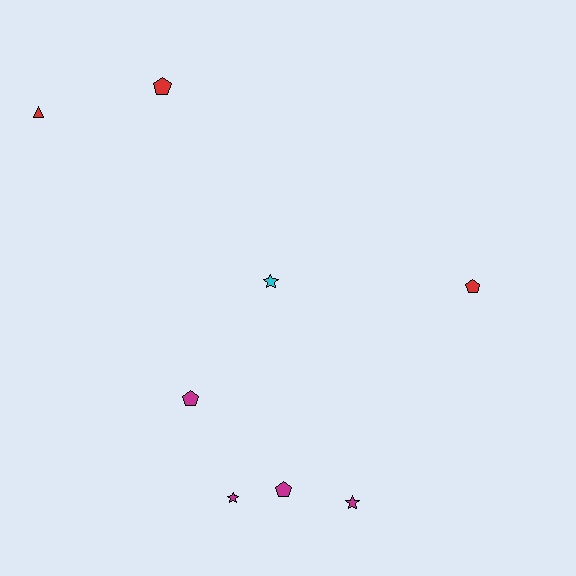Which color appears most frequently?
Magenta, with 4 objects.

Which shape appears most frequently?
Pentagon, with 4 objects.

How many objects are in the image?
There are 8 objects.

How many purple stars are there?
There are no purple stars.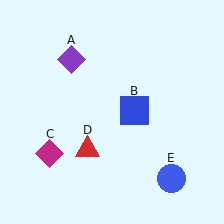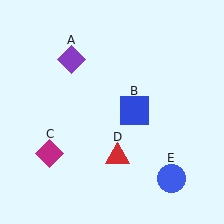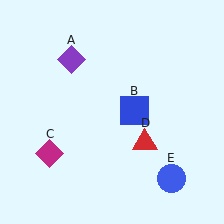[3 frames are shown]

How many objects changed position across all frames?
1 object changed position: red triangle (object D).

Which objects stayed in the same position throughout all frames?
Purple diamond (object A) and blue square (object B) and magenta diamond (object C) and blue circle (object E) remained stationary.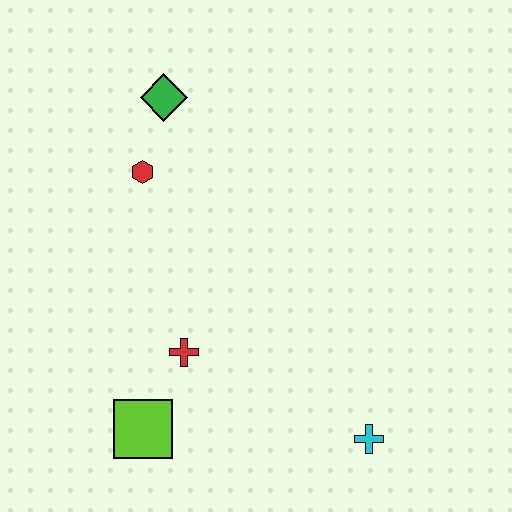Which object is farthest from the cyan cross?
The green diamond is farthest from the cyan cross.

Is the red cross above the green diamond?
No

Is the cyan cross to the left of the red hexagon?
No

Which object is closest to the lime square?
The red cross is closest to the lime square.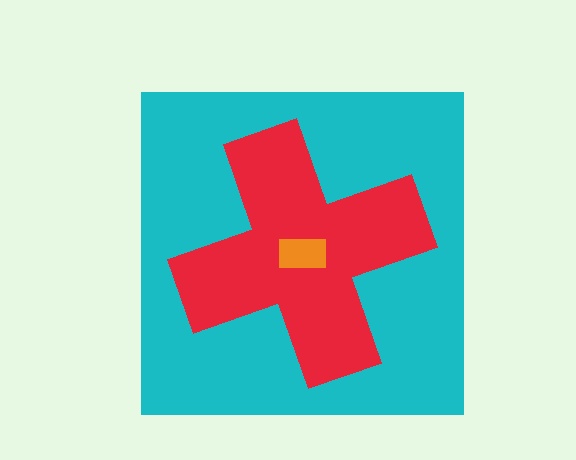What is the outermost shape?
The cyan square.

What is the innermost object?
The orange rectangle.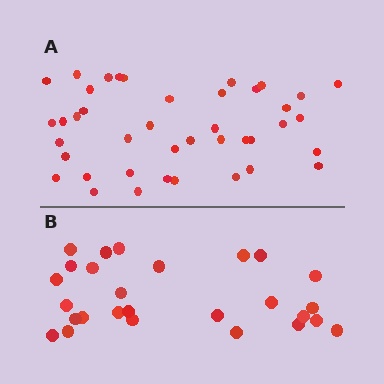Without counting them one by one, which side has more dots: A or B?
Region A (the top region) has more dots.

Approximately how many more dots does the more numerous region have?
Region A has approximately 15 more dots than region B.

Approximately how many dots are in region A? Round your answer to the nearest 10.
About 40 dots. (The exact count is 41, which rounds to 40.)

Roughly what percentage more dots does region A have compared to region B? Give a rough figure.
About 50% more.